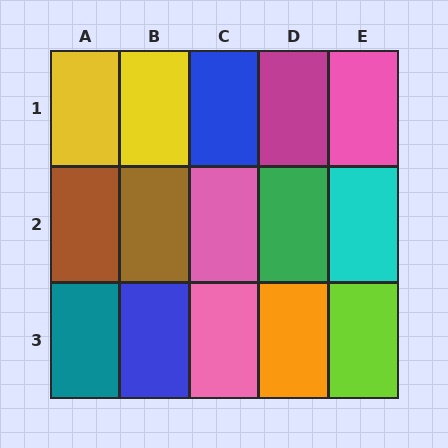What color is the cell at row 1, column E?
Pink.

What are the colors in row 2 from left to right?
Brown, brown, pink, green, cyan.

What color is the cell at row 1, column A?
Yellow.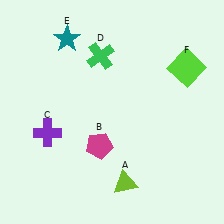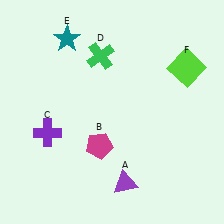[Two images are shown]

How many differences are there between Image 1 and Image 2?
There is 1 difference between the two images.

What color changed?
The triangle (A) changed from lime in Image 1 to purple in Image 2.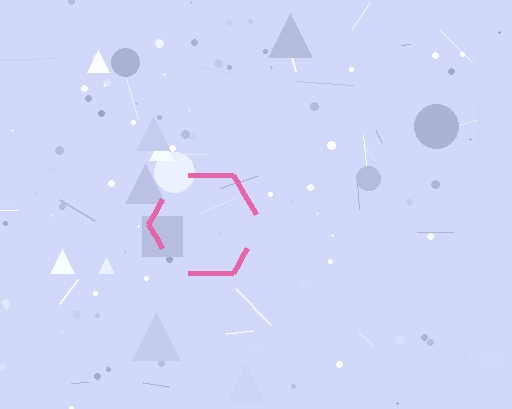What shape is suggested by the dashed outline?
The dashed outline suggests a hexagon.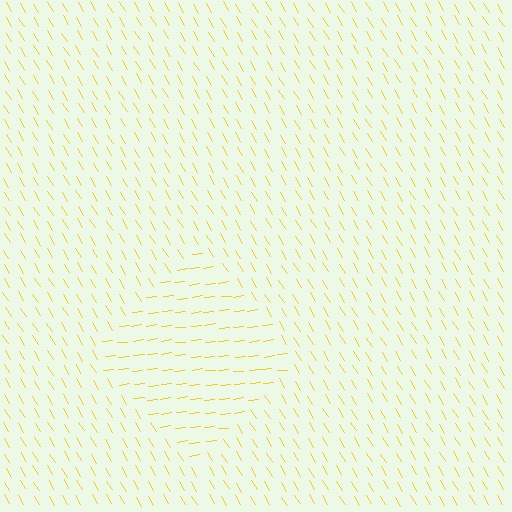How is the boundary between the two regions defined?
The boundary is defined purely by a change in line orientation (approximately 66 degrees difference). All lines are the same color and thickness.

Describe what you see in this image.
The image is filled with small yellow line segments. A diamond region in the image has lines oriented differently from the surrounding lines, creating a visible texture boundary.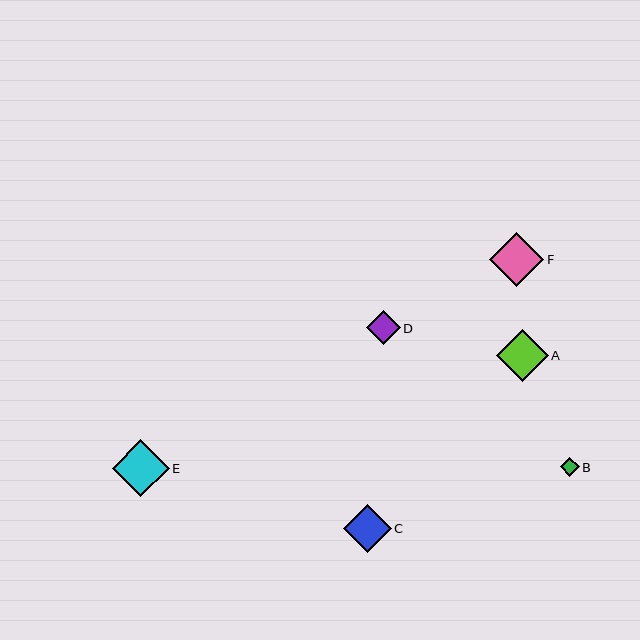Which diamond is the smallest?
Diamond B is the smallest with a size of approximately 19 pixels.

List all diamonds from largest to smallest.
From largest to smallest: E, F, A, C, D, B.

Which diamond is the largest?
Diamond E is the largest with a size of approximately 56 pixels.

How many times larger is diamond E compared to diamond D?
Diamond E is approximately 1.7 times the size of diamond D.